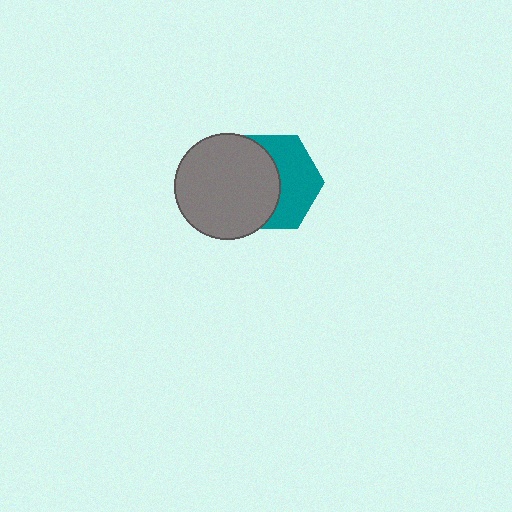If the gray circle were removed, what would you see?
You would see the complete teal hexagon.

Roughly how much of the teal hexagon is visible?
About half of it is visible (roughly 47%).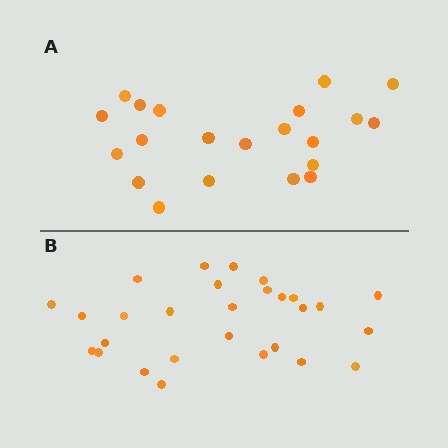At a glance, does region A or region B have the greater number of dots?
Region B (the bottom region) has more dots.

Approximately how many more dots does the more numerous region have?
Region B has roughly 8 or so more dots than region A.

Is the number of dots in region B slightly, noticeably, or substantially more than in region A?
Region B has noticeably more, but not dramatically so. The ratio is roughly 1.3 to 1.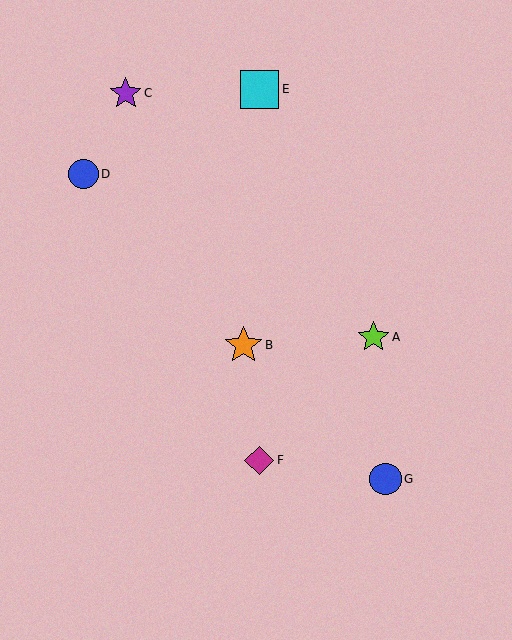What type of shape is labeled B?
Shape B is an orange star.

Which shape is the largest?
The cyan square (labeled E) is the largest.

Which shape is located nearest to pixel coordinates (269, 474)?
The magenta diamond (labeled F) at (259, 460) is nearest to that location.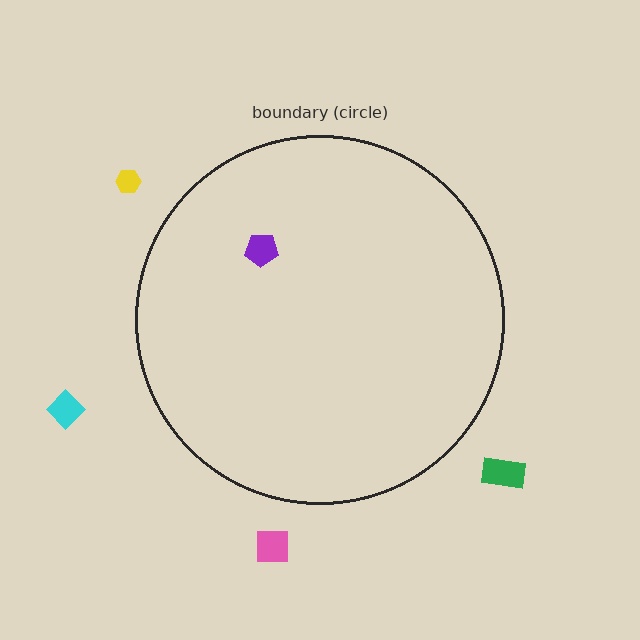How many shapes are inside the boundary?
1 inside, 4 outside.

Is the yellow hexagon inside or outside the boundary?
Outside.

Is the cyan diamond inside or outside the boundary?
Outside.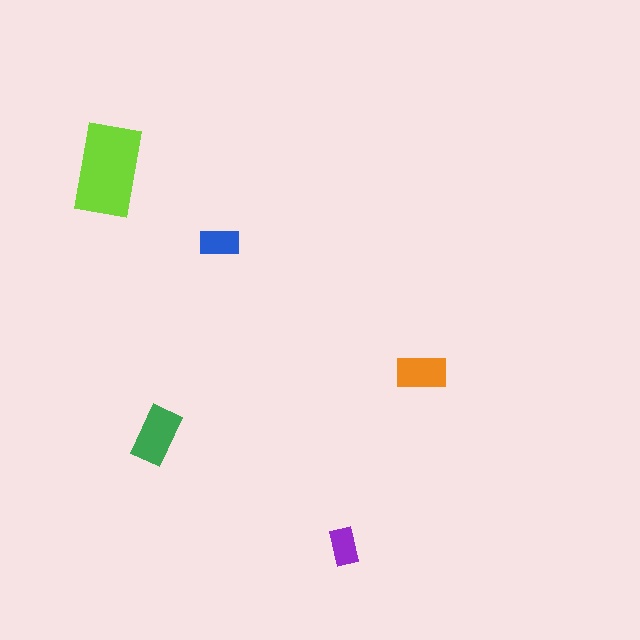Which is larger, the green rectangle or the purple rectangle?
The green one.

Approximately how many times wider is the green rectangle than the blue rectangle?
About 1.5 times wider.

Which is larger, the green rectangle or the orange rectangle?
The green one.